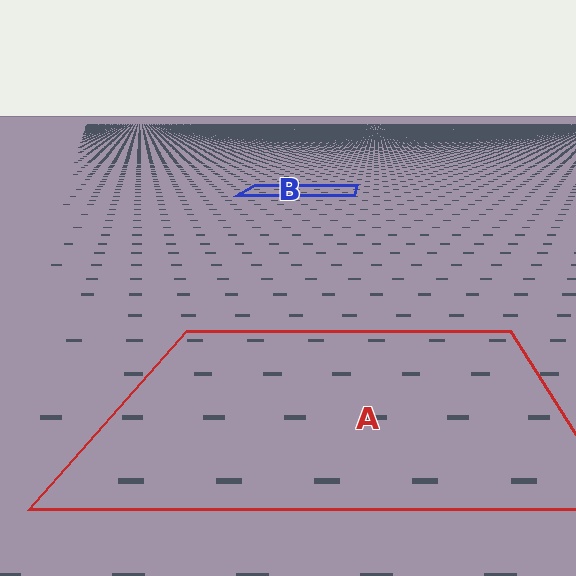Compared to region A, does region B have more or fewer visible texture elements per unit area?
Region B has more texture elements per unit area — they are packed more densely because it is farther away.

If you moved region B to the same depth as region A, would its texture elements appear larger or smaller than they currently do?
They would appear larger. At a closer depth, the same texture elements are projected at a bigger on-screen size.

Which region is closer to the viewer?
Region A is closer. The texture elements there are larger and more spread out.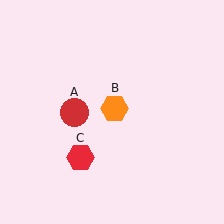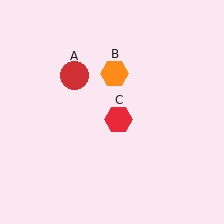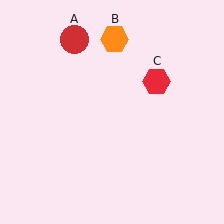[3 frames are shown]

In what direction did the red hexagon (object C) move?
The red hexagon (object C) moved up and to the right.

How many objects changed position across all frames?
3 objects changed position: red circle (object A), orange hexagon (object B), red hexagon (object C).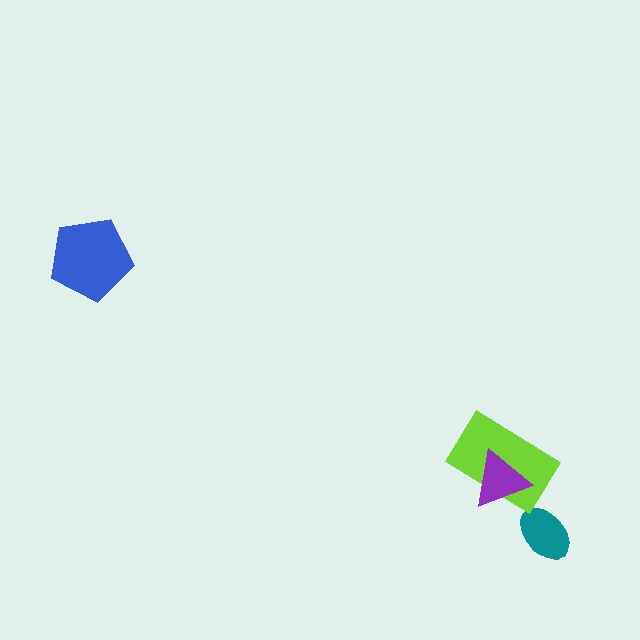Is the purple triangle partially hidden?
No, no other shape covers it.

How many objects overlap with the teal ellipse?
0 objects overlap with the teal ellipse.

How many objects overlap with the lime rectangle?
1 object overlaps with the lime rectangle.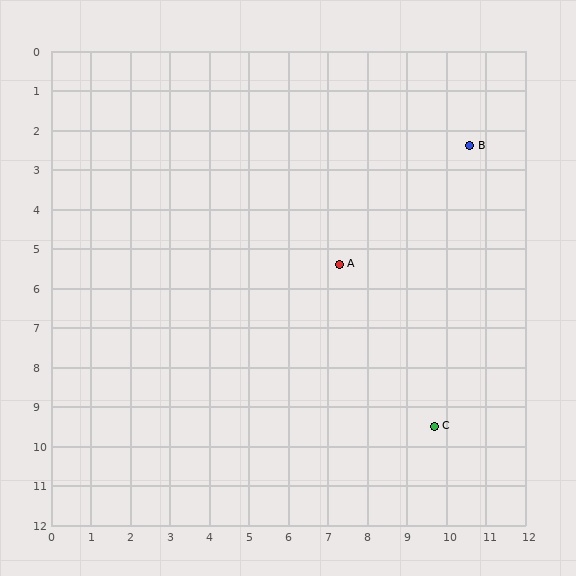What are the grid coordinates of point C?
Point C is at approximately (9.7, 9.5).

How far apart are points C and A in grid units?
Points C and A are about 4.8 grid units apart.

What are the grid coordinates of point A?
Point A is at approximately (7.3, 5.4).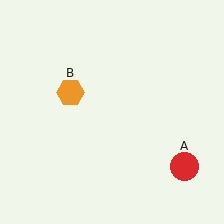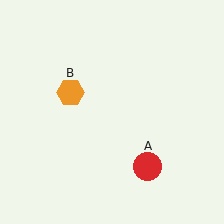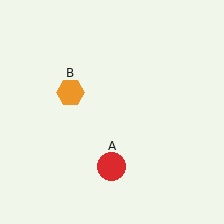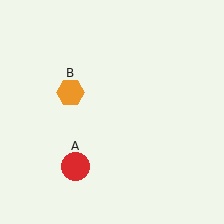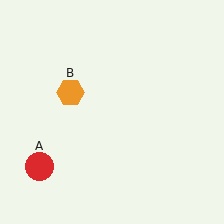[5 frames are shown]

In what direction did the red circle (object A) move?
The red circle (object A) moved left.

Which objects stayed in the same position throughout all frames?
Orange hexagon (object B) remained stationary.